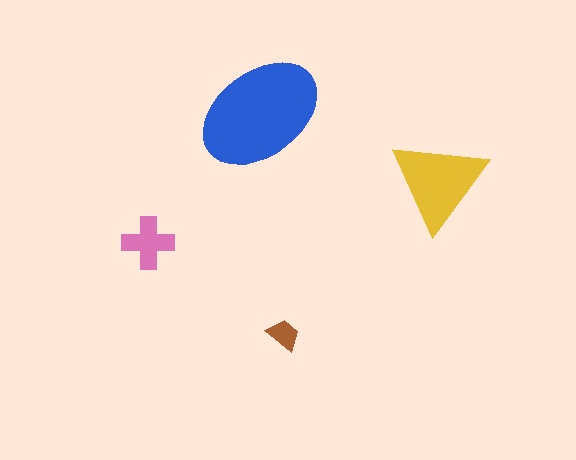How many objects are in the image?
There are 4 objects in the image.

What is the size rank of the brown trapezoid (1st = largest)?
4th.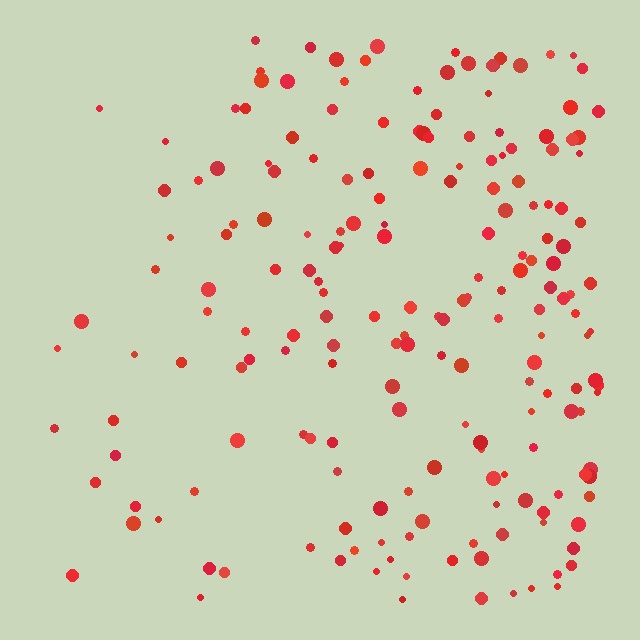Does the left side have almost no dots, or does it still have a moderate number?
Still a moderate number, just noticeably fewer than the right.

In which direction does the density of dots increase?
From left to right, with the right side densest.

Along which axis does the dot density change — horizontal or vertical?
Horizontal.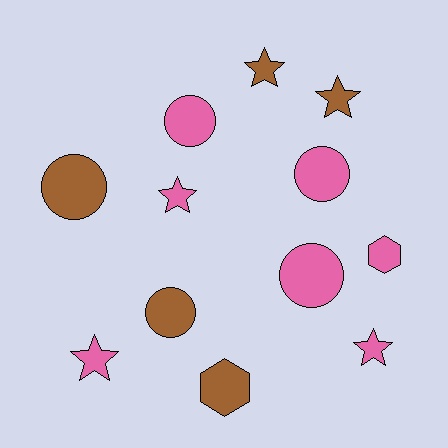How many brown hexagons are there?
There is 1 brown hexagon.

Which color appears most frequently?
Pink, with 7 objects.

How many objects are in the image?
There are 12 objects.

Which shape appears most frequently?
Circle, with 5 objects.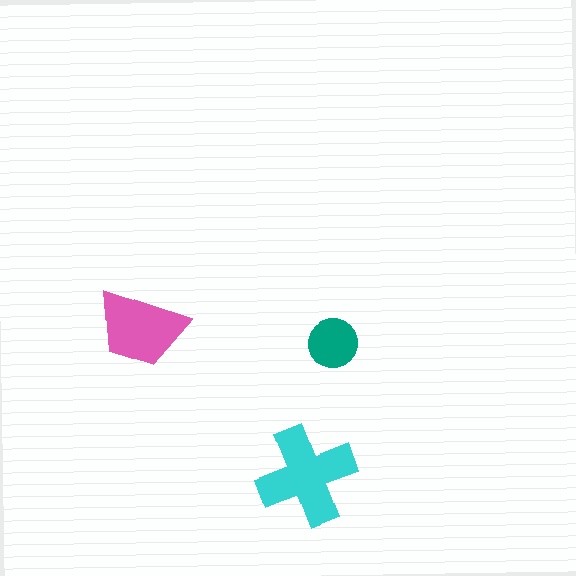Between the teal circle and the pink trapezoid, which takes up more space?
The pink trapezoid.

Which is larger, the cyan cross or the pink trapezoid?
The cyan cross.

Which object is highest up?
The pink trapezoid is topmost.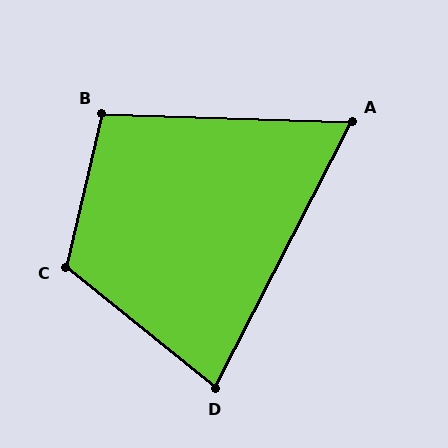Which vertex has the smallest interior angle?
A, at approximately 65 degrees.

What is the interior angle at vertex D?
Approximately 78 degrees (acute).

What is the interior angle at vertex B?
Approximately 102 degrees (obtuse).